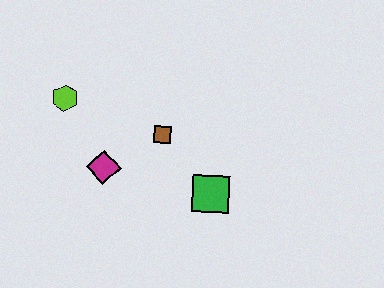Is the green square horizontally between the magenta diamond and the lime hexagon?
No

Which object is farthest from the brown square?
The lime hexagon is farthest from the brown square.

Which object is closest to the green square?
The brown square is closest to the green square.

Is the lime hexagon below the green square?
No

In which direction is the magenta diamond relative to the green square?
The magenta diamond is to the left of the green square.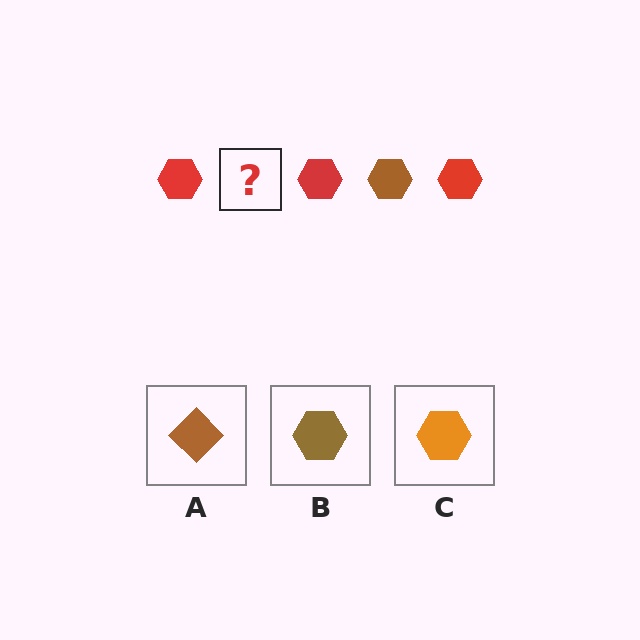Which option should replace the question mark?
Option B.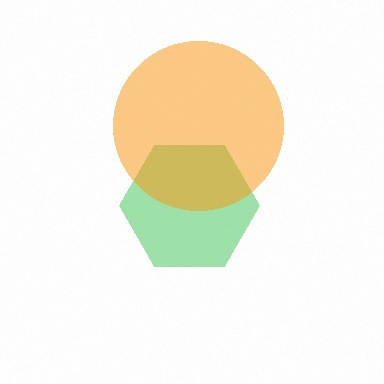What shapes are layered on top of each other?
The layered shapes are: a green hexagon, an orange circle.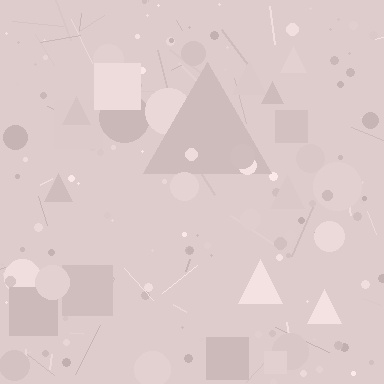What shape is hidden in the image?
A triangle is hidden in the image.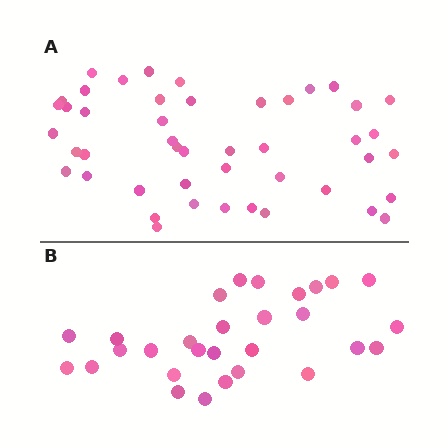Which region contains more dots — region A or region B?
Region A (the top region) has more dots.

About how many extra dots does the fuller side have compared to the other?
Region A has approximately 15 more dots than region B.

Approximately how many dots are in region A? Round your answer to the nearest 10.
About 50 dots. (The exact count is 46, which rounds to 50.)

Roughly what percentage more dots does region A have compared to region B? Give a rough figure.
About 60% more.